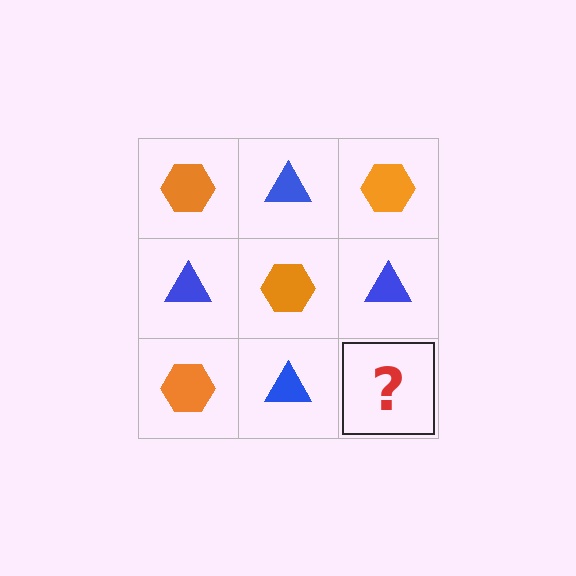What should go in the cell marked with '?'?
The missing cell should contain an orange hexagon.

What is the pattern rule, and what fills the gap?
The rule is that it alternates orange hexagon and blue triangle in a checkerboard pattern. The gap should be filled with an orange hexagon.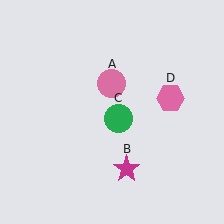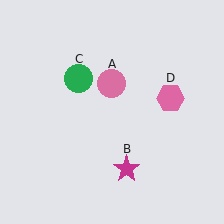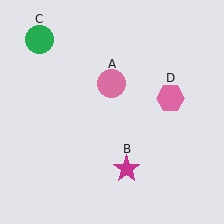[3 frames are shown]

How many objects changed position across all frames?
1 object changed position: green circle (object C).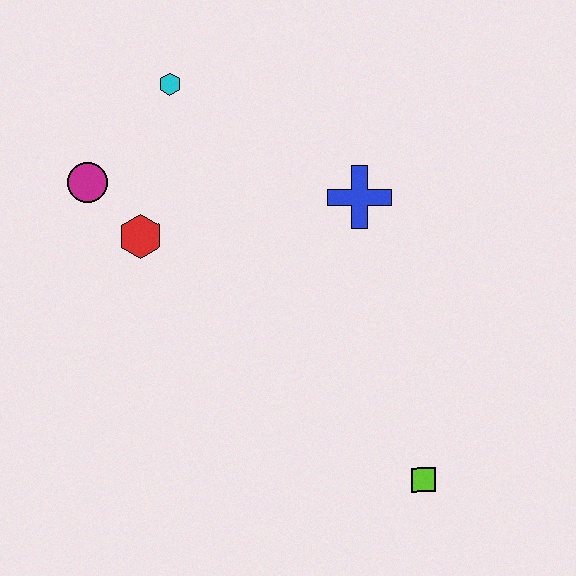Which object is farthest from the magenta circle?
The lime square is farthest from the magenta circle.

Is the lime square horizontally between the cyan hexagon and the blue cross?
No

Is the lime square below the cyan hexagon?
Yes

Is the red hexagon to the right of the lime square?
No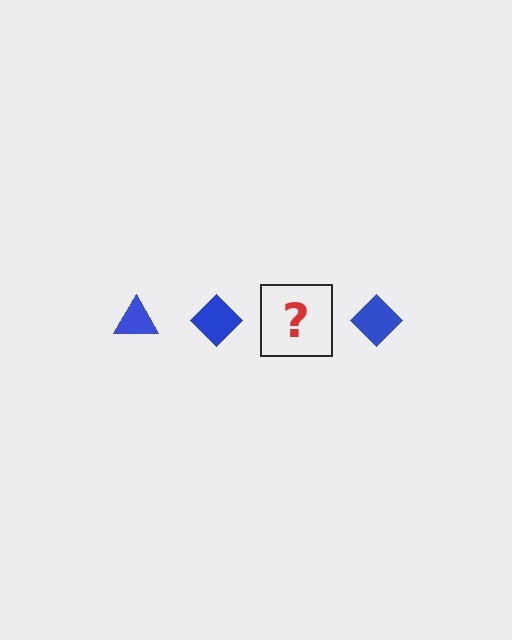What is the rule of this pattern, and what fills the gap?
The rule is that the pattern cycles through triangle, diamond shapes in blue. The gap should be filled with a blue triangle.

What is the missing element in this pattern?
The missing element is a blue triangle.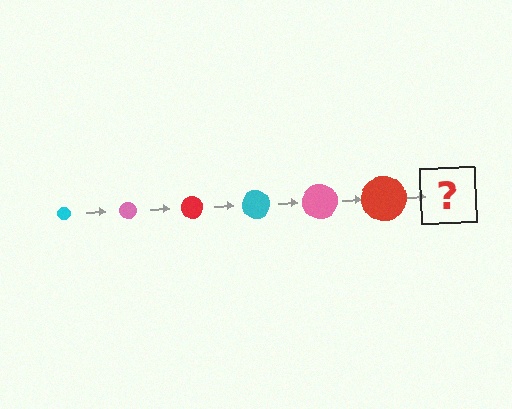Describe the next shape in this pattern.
It should be a cyan circle, larger than the previous one.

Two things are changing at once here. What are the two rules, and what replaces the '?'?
The two rules are that the circle grows larger each step and the color cycles through cyan, pink, and red. The '?' should be a cyan circle, larger than the previous one.